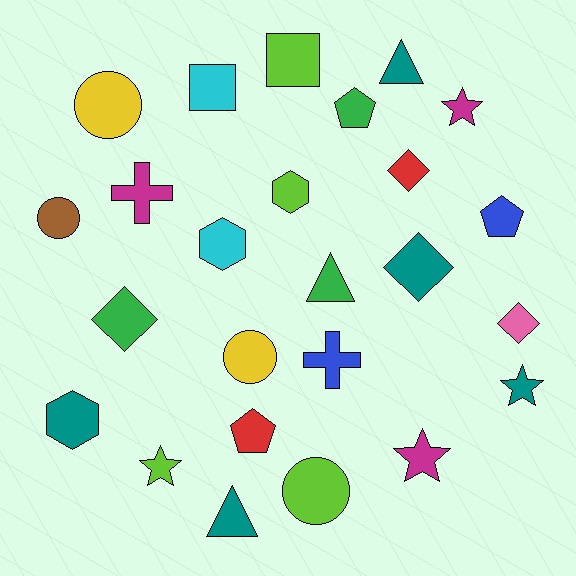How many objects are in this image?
There are 25 objects.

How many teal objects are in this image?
There are 5 teal objects.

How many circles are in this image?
There are 4 circles.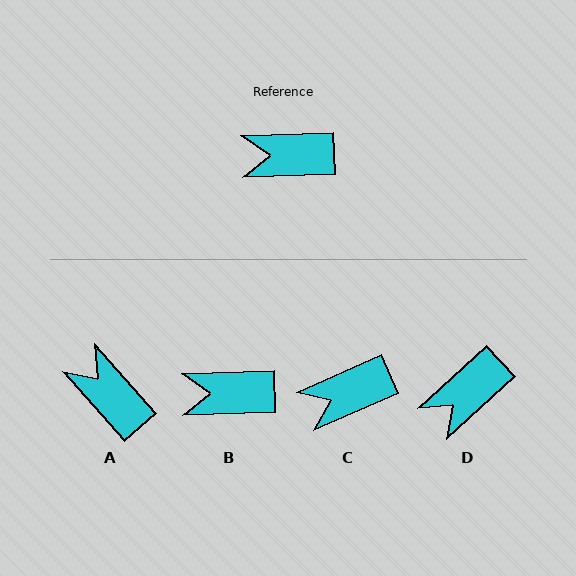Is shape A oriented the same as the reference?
No, it is off by about 50 degrees.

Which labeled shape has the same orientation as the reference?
B.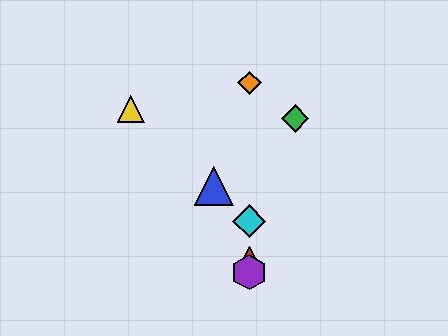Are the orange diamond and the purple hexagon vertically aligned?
Yes, both are at x≈249.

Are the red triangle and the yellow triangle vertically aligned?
No, the red triangle is at x≈249 and the yellow triangle is at x≈131.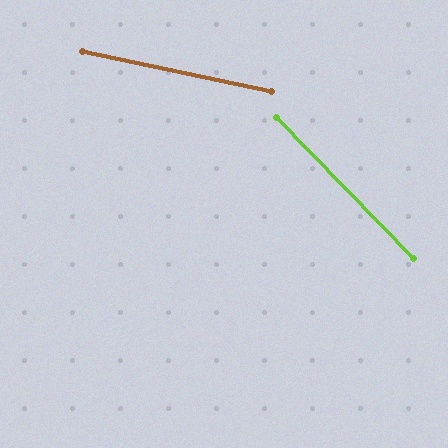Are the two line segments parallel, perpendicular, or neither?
Neither parallel nor perpendicular — they differ by about 34°.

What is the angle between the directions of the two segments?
Approximately 34 degrees.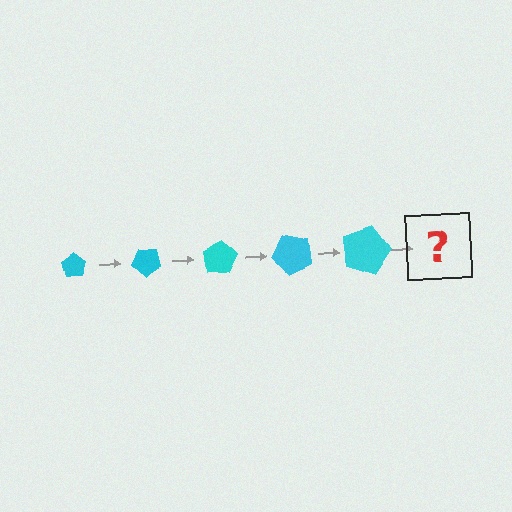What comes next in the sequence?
The next element should be a pentagon, larger than the previous one and rotated 200 degrees from the start.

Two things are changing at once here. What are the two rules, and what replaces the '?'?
The two rules are that the pentagon grows larger each step and it rotates 40 degrees each step. The '?' should be a pentagon, larger than the previous one and rotated 200 degrees from the start.